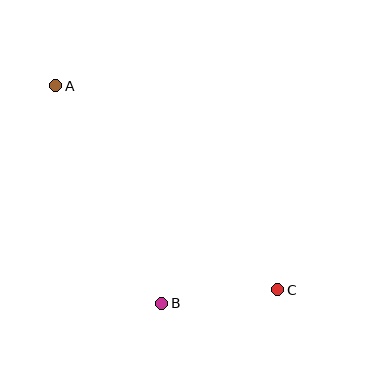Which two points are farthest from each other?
Points A and C are farthest from each other.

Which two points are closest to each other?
Points B and C are closest to each other.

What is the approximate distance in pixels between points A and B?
The distance between A and B is approximately 242 pixels.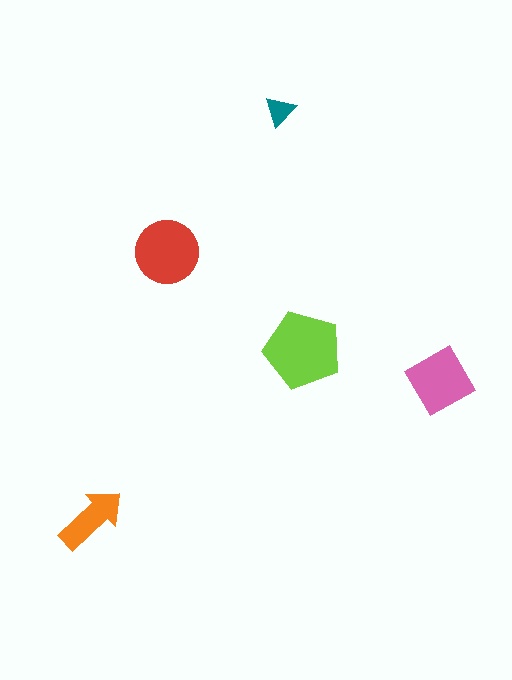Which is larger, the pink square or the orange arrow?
The pink square.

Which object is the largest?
The lime pentagon.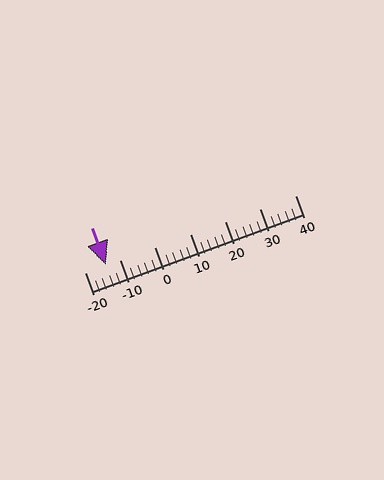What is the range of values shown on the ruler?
The ruler shows values from -20 to 40.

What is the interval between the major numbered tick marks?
The major tick marks are spaced 10 units apart.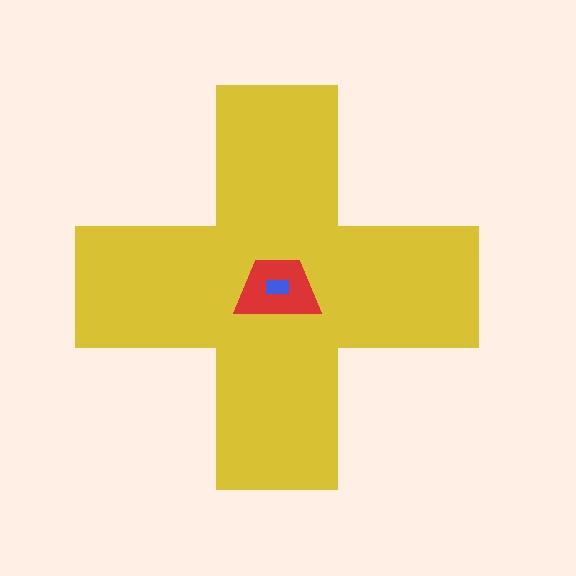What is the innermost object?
The blue rectangle.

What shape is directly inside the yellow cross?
The red trapezoid.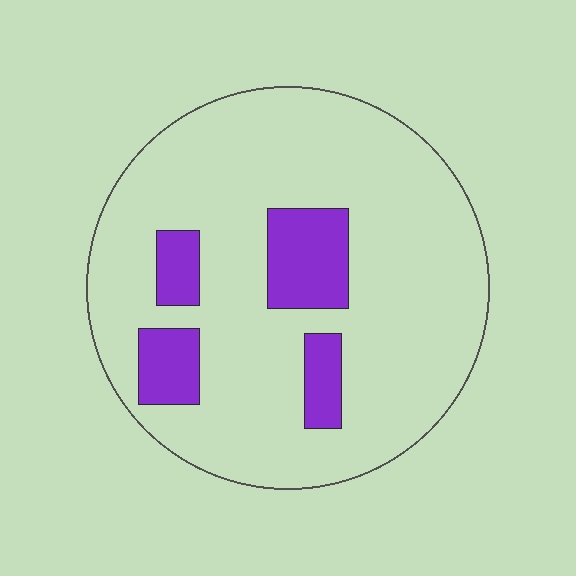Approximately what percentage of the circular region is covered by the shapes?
Approximately 15%.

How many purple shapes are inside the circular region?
4.